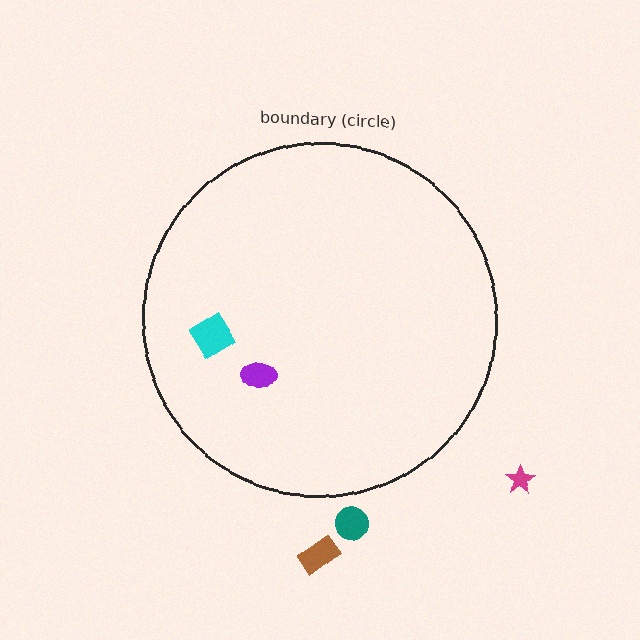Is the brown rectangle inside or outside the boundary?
Outside.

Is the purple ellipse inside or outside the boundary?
Inside.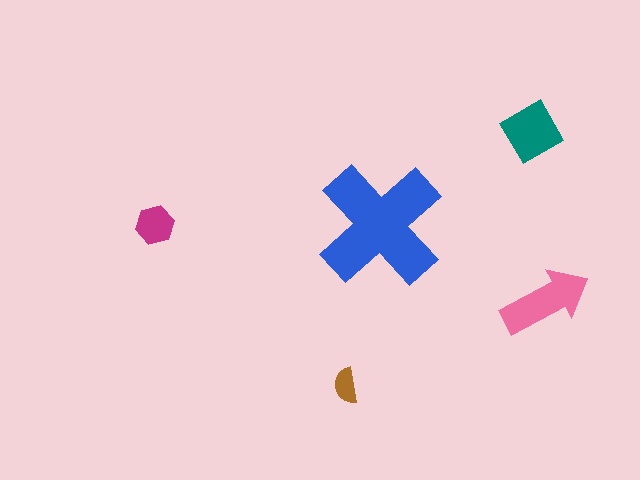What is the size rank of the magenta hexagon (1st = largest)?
4th.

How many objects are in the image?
There are 5 objects in the image.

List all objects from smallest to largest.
The brown semicircle, the magenta hexagon, the teal diamond, the pink arrow, the blue cross.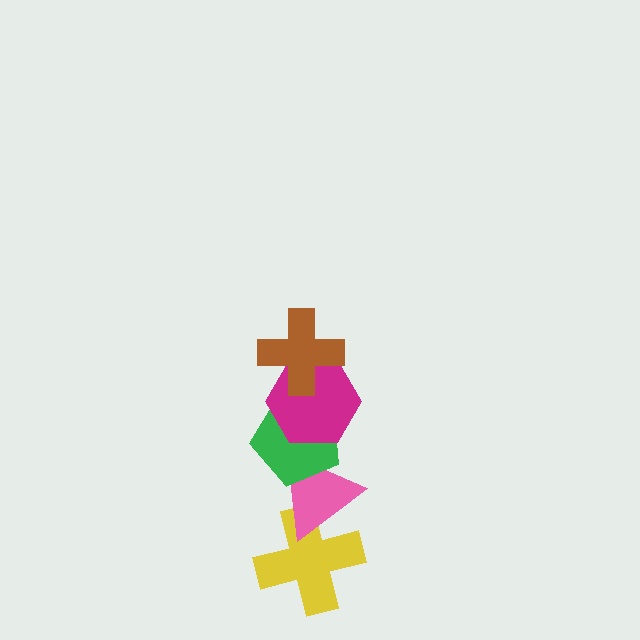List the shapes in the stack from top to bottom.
From top to bottom: the brown cross, the magenta hexagon, the green pentagon, the pink triangle, the yellow cross.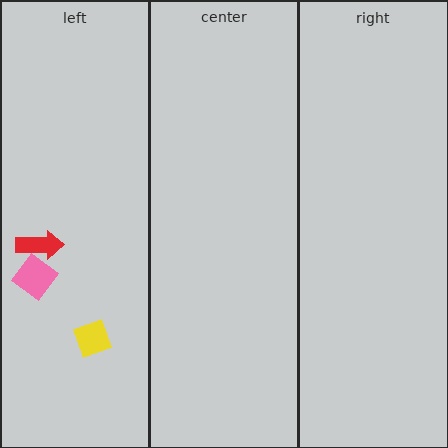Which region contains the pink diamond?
The left region.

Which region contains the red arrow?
The left region.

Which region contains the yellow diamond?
The left region.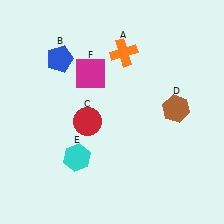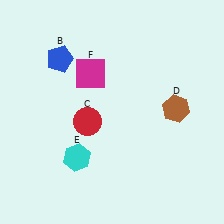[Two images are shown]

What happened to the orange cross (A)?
The orange cross (A) was removed in Image 2. It was in the top-right area of Image 1.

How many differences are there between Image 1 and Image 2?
There is 1 difference between the two images.